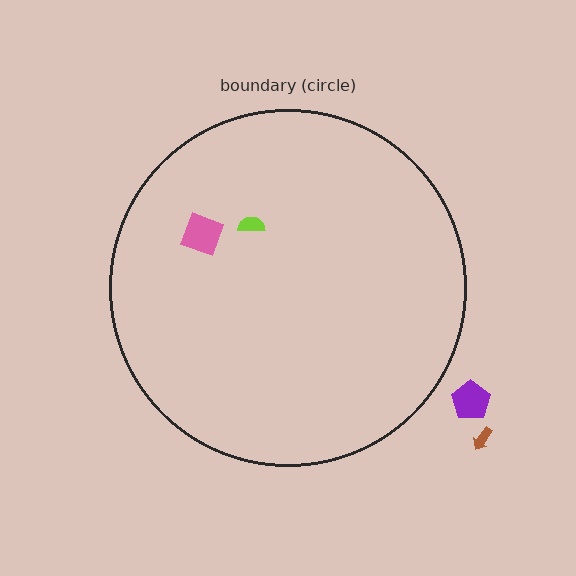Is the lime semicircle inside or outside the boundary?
Inside.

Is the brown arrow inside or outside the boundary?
Outside.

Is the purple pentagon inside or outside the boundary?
Outside.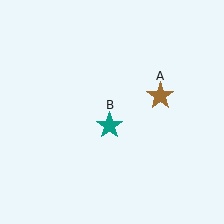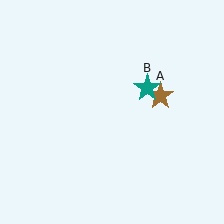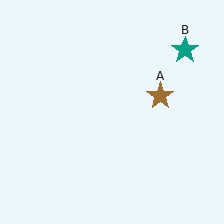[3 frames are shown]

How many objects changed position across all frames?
1 object changed position: teal star (object B).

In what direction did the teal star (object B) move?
The teal star (object B) moved up and to the right.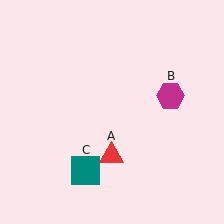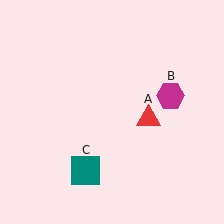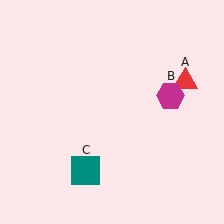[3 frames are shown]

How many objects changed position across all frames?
1 object changed position: red triangle (object A).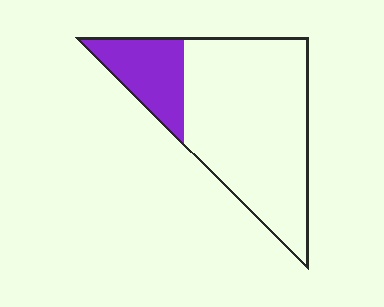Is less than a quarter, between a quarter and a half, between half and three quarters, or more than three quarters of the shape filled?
Less than a quarter.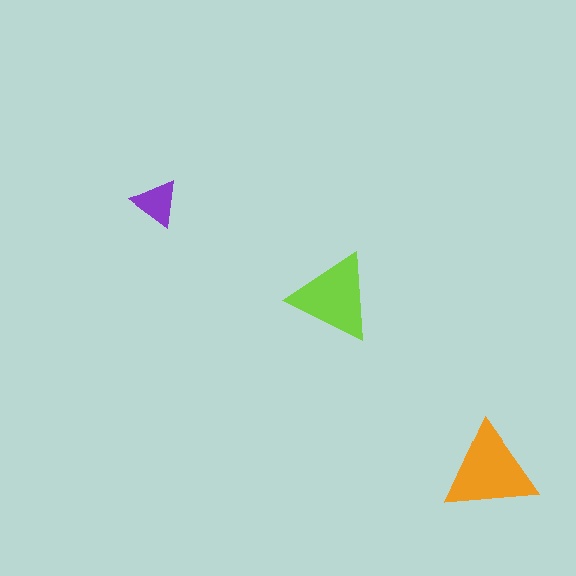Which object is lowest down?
The orange triangle is bottommost.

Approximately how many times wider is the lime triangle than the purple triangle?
About 2 times wider.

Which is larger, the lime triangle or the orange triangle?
The orange one.